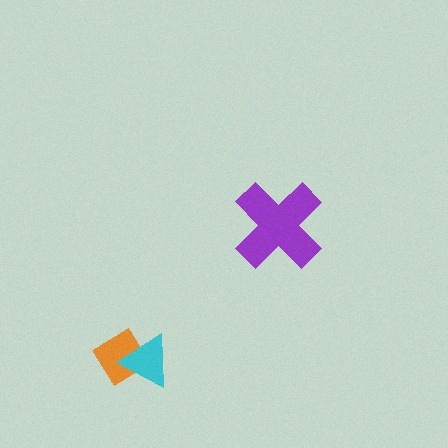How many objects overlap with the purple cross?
0 objects overlap with the purple cross.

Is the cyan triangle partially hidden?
No, no other shape covers it.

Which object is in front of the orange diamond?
The cyan triangle is in front of the orange diamond.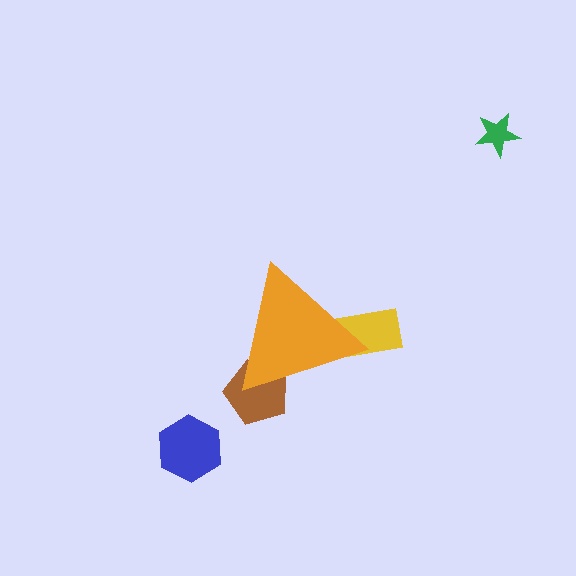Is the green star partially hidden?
No, the green star is fully visible.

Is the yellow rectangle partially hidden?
Yes, the yellow rectangle is partially hidden behind the orange triangle.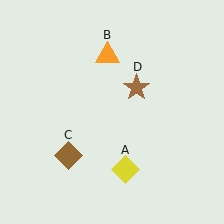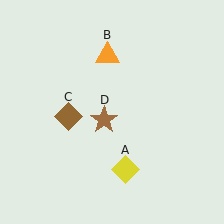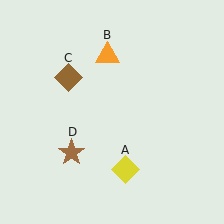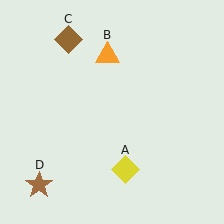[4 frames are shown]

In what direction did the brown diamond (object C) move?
The brown diamond (object C) moved up.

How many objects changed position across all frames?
2 objects changed position: brown diamond (object C), brown star (object D).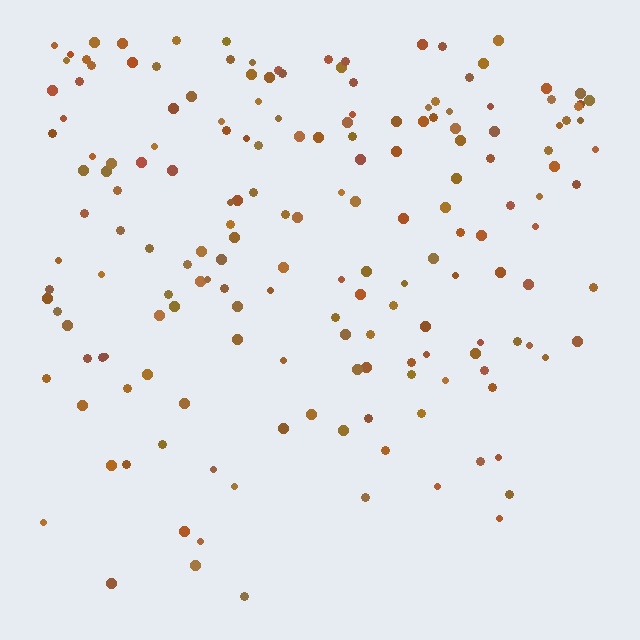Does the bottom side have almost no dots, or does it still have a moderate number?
Still a moderate number, just noticeably fewer than the top.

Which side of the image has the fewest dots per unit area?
The bottom.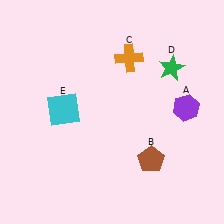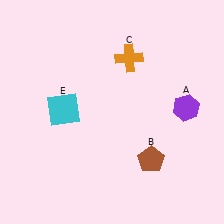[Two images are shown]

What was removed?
The green star (D) was removed in Image 2.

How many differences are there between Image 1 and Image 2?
There is 1 difference between the two images.